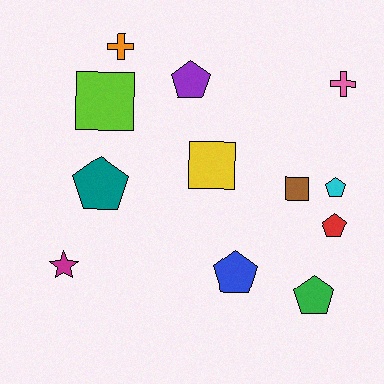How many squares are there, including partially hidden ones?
There are 3 squares.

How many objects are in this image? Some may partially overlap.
There are 12 objects.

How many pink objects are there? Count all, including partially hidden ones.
There is 1 pink object.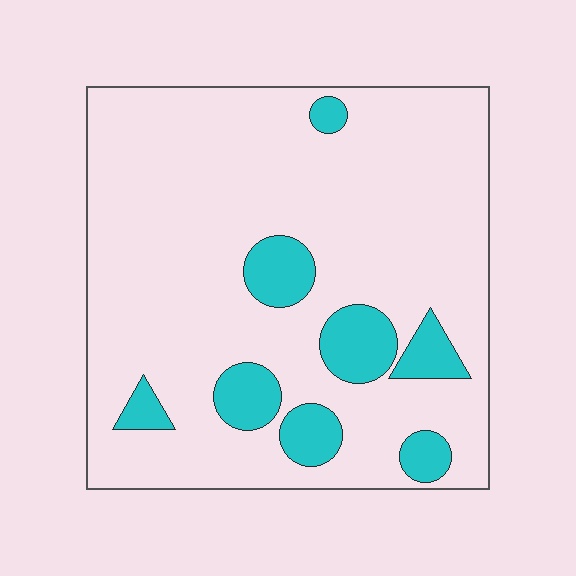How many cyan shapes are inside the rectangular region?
8.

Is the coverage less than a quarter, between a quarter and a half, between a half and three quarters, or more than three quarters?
Less than a quarter.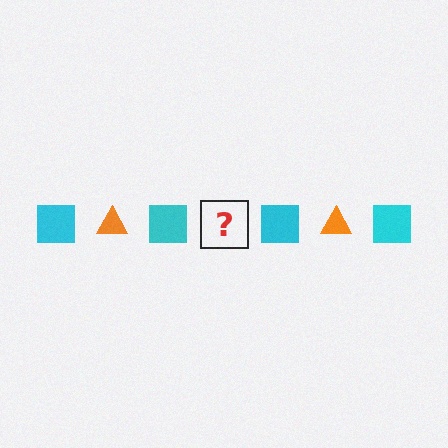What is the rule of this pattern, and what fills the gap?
The rule is that the pattern alternates between cyan square and orange triangle. The gap should be filled with an orange triangle.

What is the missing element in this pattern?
The missing element is an orange triangle.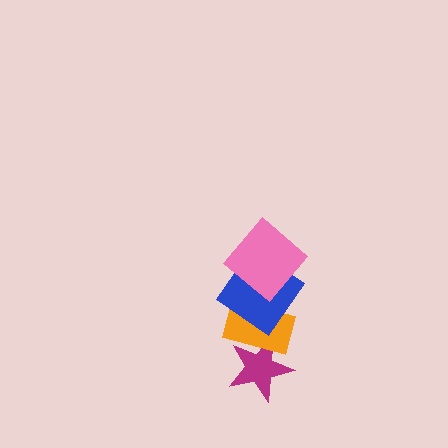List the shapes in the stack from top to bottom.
From top to bottom: the pink diamond, the blue diamond, the orange rectangle, the magenta star.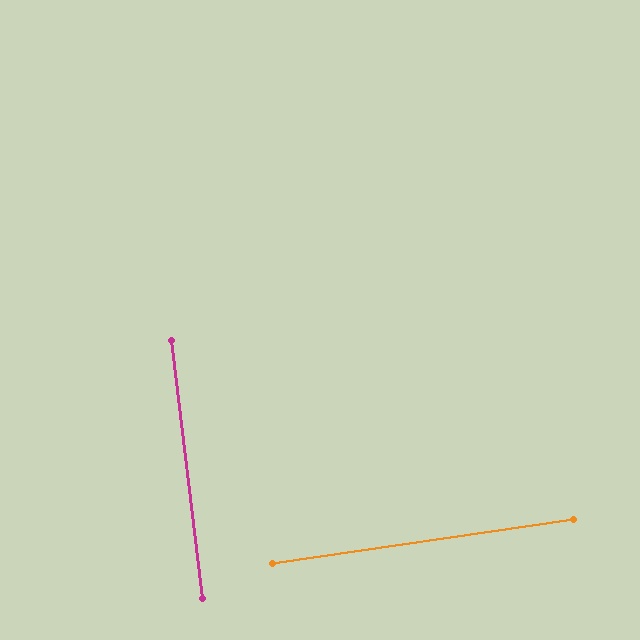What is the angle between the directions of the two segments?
Approximately 89 degrees.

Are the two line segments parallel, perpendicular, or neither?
Perpendicular — they meet at approximately 89°.